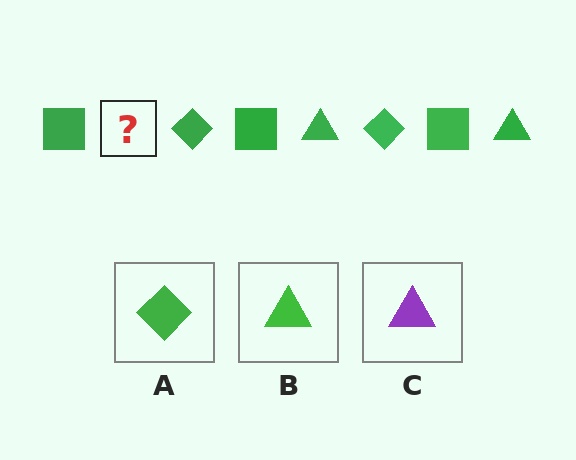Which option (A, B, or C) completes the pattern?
B.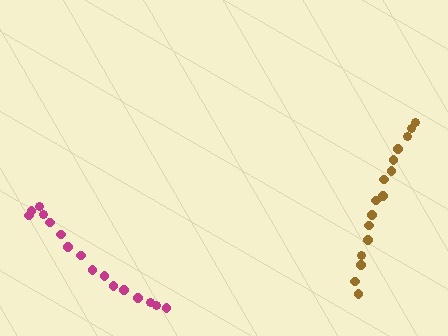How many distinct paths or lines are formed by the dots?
There are 2 distinct paths.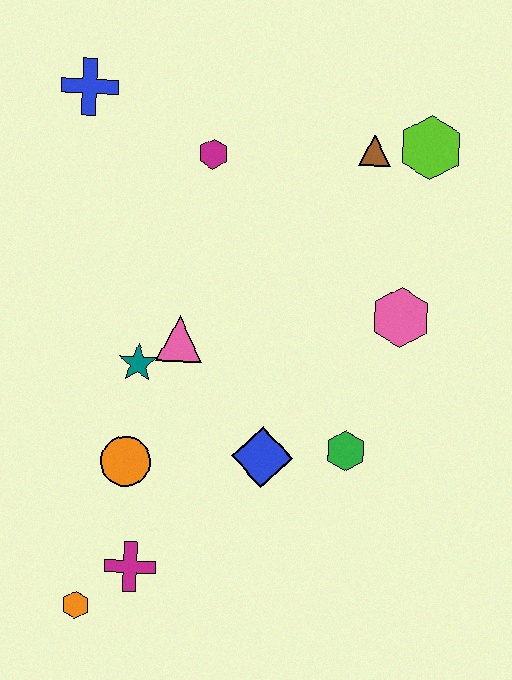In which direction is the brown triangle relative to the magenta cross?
The brown triangle is above the magenta cross.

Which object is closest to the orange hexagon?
The magenta cross is closest to the orange hexagon.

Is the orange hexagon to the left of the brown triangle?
Yes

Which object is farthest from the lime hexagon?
The orange hexagon is farthest from the lime hexagon.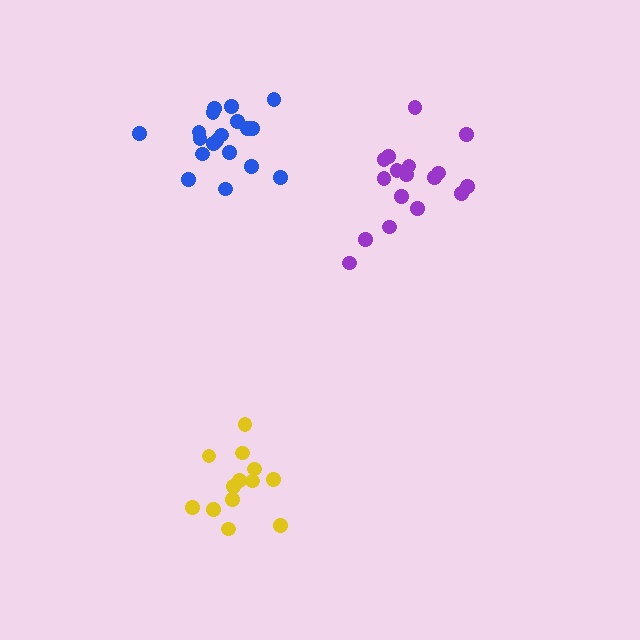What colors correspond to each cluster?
The clusters are colored: blue, yellow, purple.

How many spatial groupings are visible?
There are 3 spatial groupings.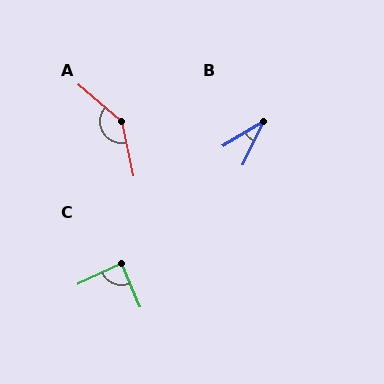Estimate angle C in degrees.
Approximately 88 degrees.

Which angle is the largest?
A, at approximately 143 degrees.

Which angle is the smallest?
B, at approximately 33 degrees.